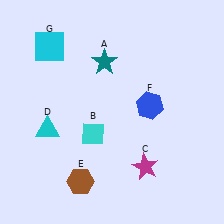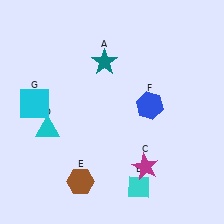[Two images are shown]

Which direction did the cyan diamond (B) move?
The cyan diamond (B) moved down.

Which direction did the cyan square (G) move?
The cyan square (G) moved down.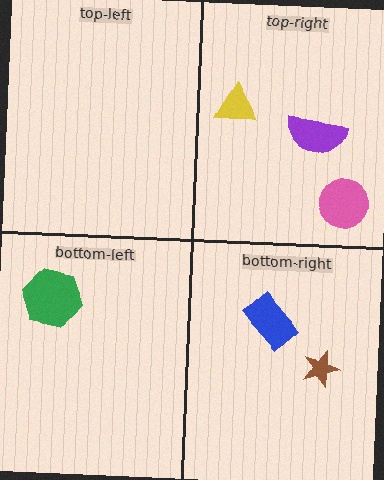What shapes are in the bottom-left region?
The green hexagon.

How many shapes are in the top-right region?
3.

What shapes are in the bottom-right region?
The brown star, the blue rectangle.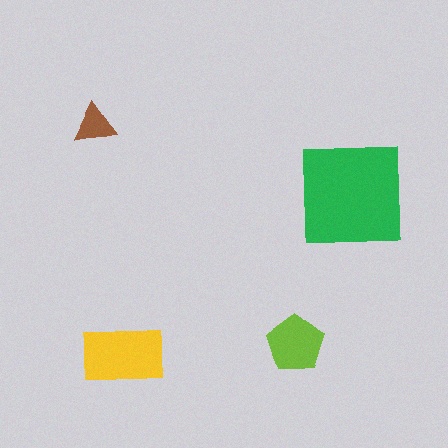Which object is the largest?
The green square.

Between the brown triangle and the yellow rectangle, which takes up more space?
The yellow rectangle.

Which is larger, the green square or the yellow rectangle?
The green square.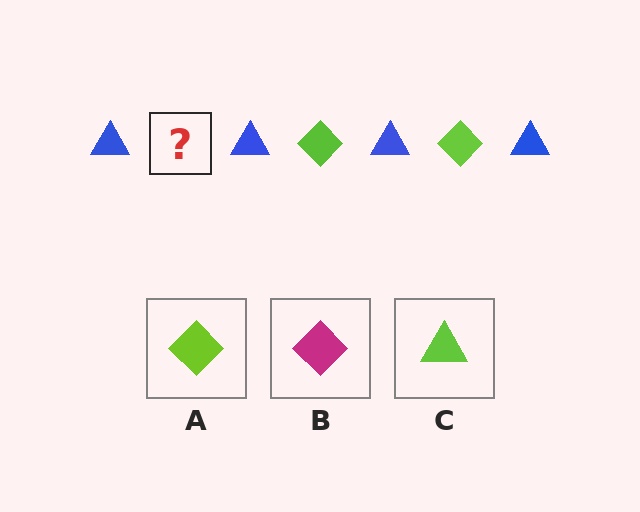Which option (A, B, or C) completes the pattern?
A.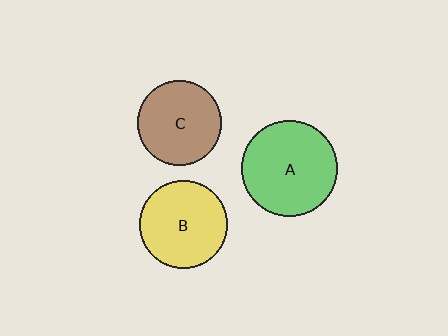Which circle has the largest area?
Circle A (green).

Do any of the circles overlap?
No, none of the circles overlap.